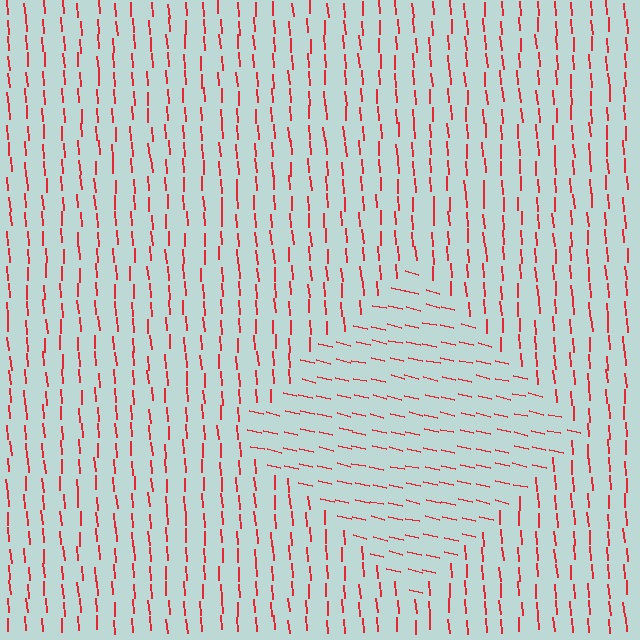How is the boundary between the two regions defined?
The boundary is defined purely by a change in line orientation (approximately 73 degrees difference). All lines are the same color and thickness.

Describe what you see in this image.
The image is filled with small red line segments. A diamond region in the image has lines oriented differently from the surrounding lines, creating a visible texture boundary.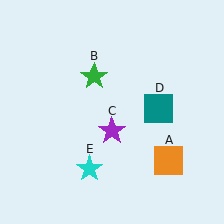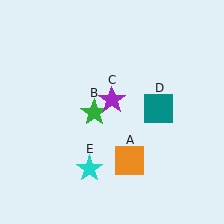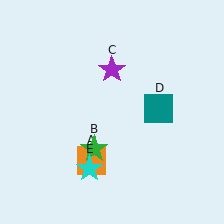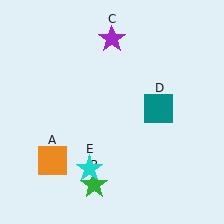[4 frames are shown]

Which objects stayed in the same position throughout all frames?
Teal square (object D) and cyan star (object E) remained stationary.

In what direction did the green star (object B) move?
The green star (object B) moved down.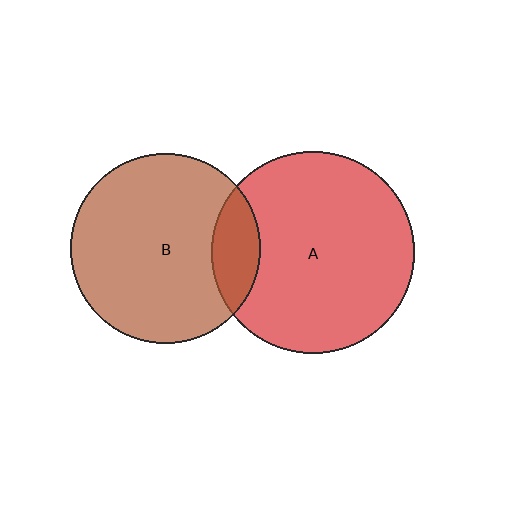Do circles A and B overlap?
Yes.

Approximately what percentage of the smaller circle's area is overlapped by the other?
Approximately 15%.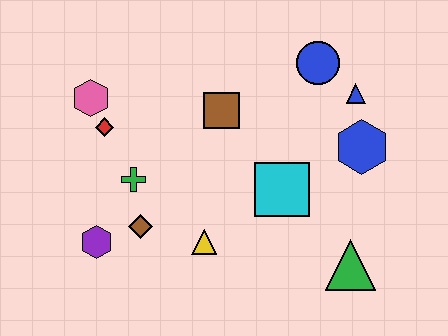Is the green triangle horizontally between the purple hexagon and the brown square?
No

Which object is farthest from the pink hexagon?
The green triangle is farthest from the pink hexagon.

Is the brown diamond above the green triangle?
Yes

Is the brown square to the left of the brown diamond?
No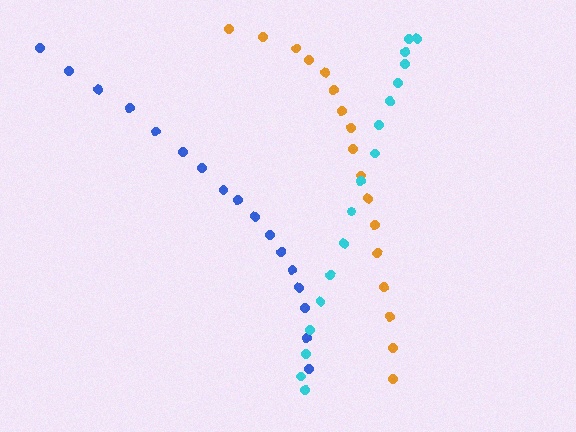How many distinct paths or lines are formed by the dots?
There are 3 distinct paths.